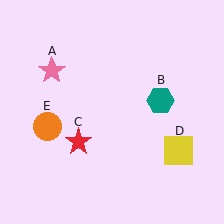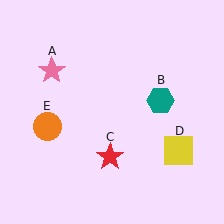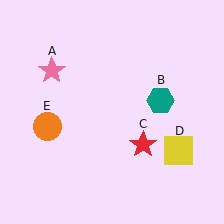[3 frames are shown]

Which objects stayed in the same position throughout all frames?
Pink star (object A) and teal hexagon (object B) and yellow square (object D) and orange circle (object E) remained stationary.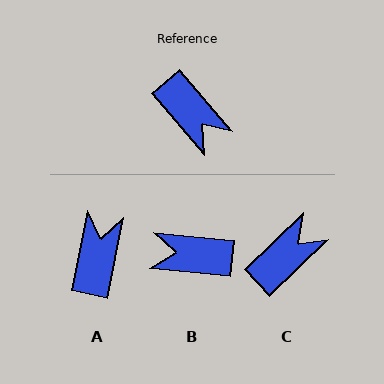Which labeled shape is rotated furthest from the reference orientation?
B, about 136 degrees away.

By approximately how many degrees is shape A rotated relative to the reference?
Approximately 128 degrees counter-clockwise.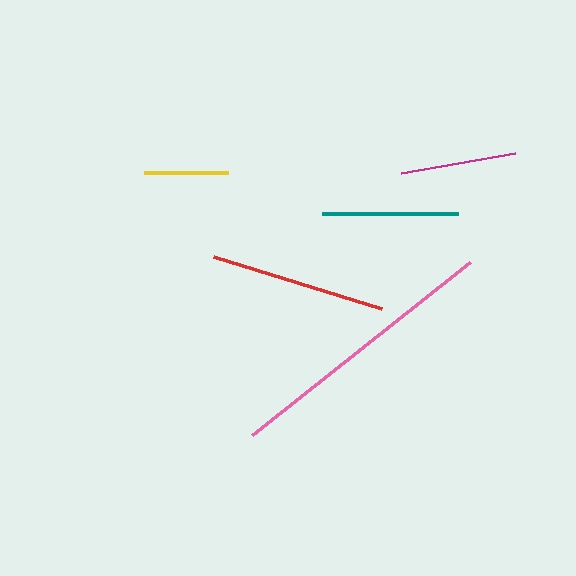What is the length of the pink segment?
The pink segment is approximately 278 pixels long.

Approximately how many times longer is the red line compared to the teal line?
The red line is approximately 1.3 times the length of the teal line.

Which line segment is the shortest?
The yellow line is the shortest at approximately 85 pixels.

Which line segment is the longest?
The pink line is the longest at approximately 278 pixels.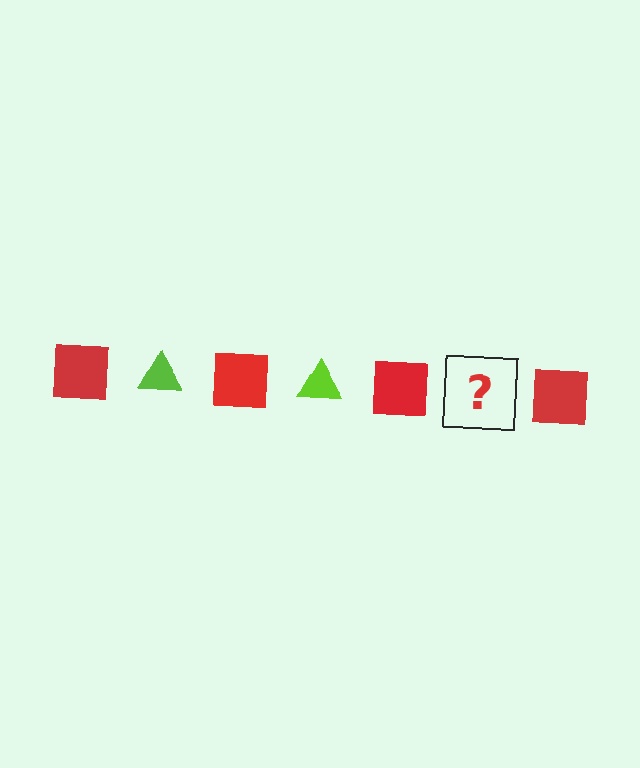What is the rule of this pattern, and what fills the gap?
The rule is that the pattern alternates between red square and lime triangle. The gap should be filled with a lime triangle.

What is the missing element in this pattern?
The missing element is a lime triangle.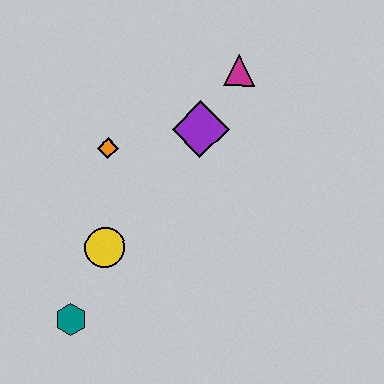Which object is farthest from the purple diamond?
The teal hexagon is farthest from the purple diamond.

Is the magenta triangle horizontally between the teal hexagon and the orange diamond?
No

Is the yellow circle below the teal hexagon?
No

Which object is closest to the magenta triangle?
The purple diamond is closest to the magenta triangle.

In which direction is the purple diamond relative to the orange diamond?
The purple diamond is to the right of the orange diamond.